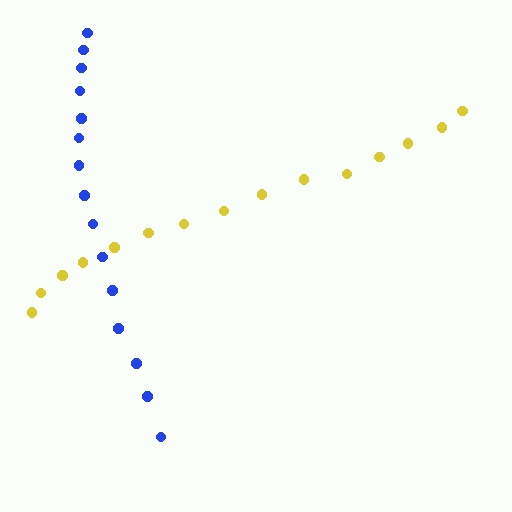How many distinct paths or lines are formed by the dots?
There are 2 distinct paths.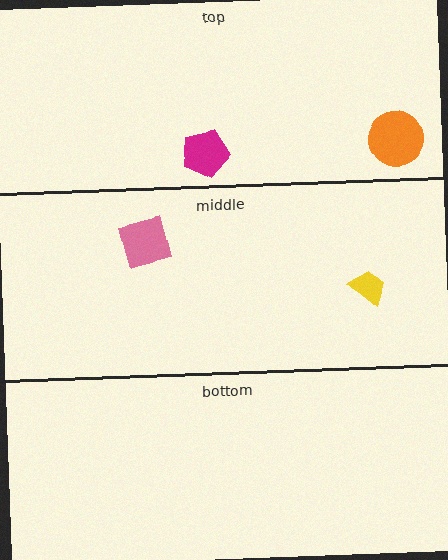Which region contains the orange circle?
The top region.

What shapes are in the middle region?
The pink square, the yellow trapezoid.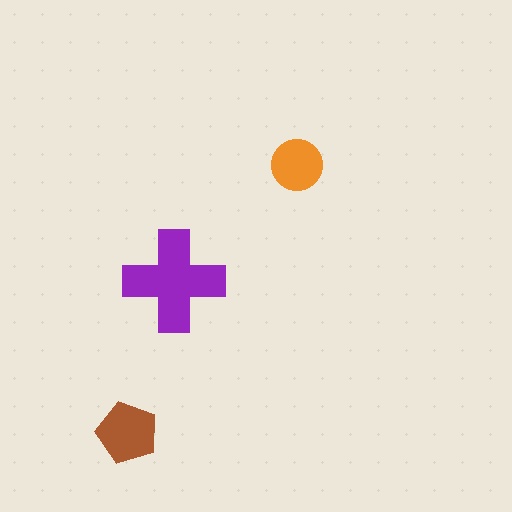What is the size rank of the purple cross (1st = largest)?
1st.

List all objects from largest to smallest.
The purple cross, the brown pentagon, the orange circle.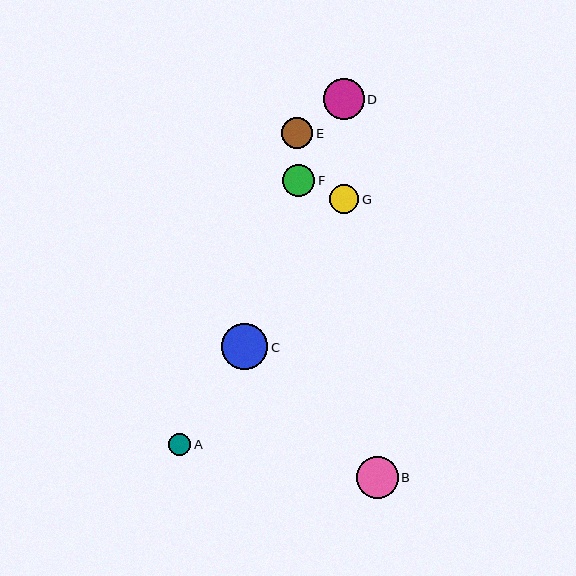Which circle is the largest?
Circle C is the largest with a size of approximately 46 pixels.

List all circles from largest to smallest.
From largest to smallest: C, B, D, F, E, G, A.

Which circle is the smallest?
Circle A is the smallest with a size of approximately 22 pixels.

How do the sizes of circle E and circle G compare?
Circle E and circle G are approximately the same size.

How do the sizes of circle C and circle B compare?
Circle C and circle B are approximately the same size.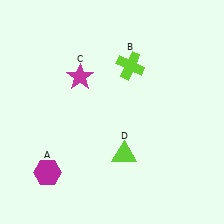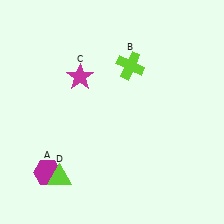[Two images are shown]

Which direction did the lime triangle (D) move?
The lime triangle (D) moved left.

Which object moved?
The lime triangle (D) moved left.